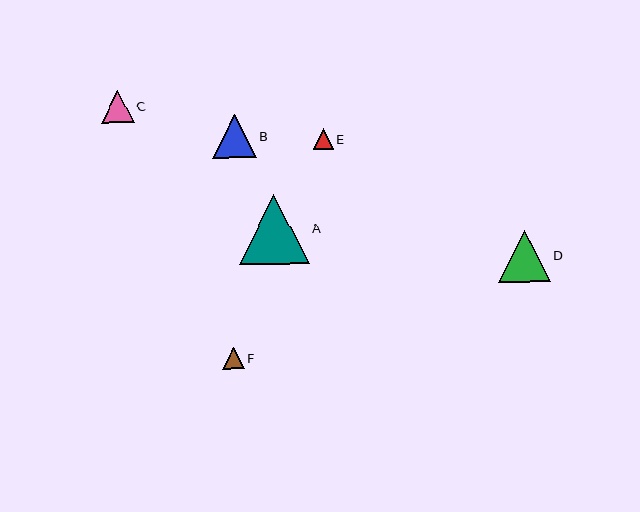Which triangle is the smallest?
Triangle E is the smallest with a size of approximately 20 pixels.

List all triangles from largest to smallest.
From largest to smallest: A, D, B, C, F, E.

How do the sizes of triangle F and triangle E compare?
Triangle F and triangle E are approximately the same size.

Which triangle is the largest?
Triangle A is the largest with a size of approximately 70 pixels.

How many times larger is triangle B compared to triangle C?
Triangle B is approximately 1.3 times the size of triangle C.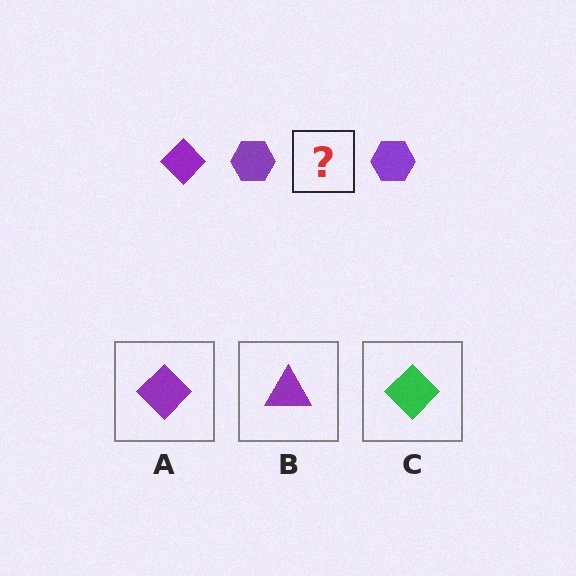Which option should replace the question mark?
Option A.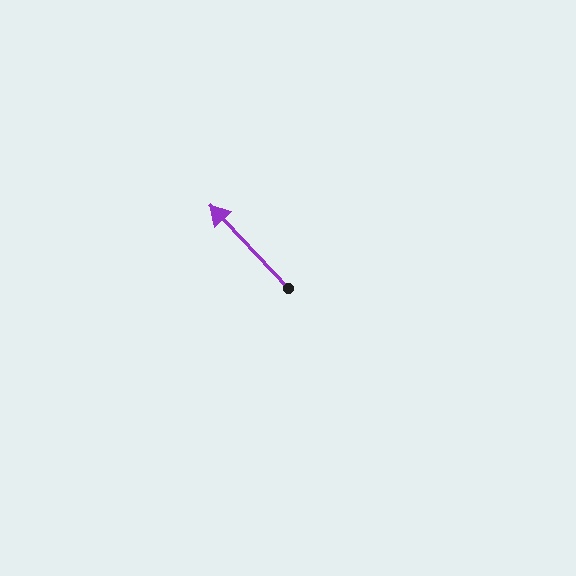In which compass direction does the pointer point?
Northwest.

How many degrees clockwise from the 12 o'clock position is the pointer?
Approximately 317 degrees.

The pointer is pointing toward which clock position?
Roughly 11 o'clock.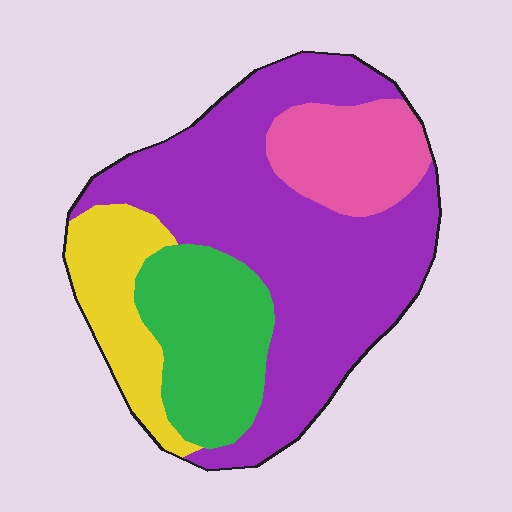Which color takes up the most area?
Purple, at roughly 55%.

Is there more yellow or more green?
Green.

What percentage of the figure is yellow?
Yellow takes up about one eighth (1/8) of the figure.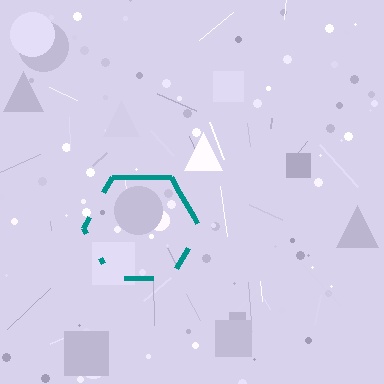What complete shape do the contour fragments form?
The contour fragments form a hexagon.